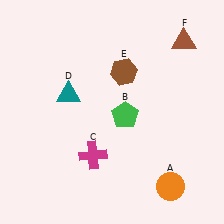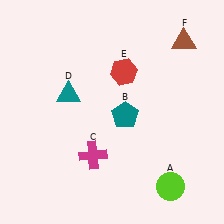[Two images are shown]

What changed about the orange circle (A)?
In Image 1, A is orange. In Image 2, it changed to lime.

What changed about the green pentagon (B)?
In Image 1, B is green. In Image 2, it changed to teal.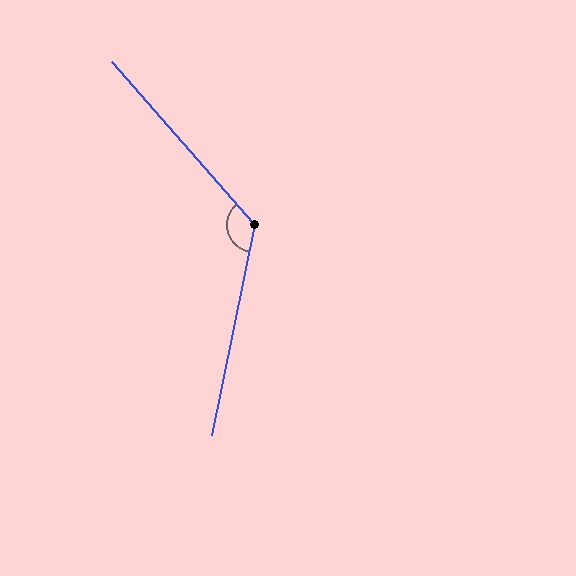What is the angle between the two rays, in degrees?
Approximately 127 degrees.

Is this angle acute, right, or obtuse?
It is obtuse.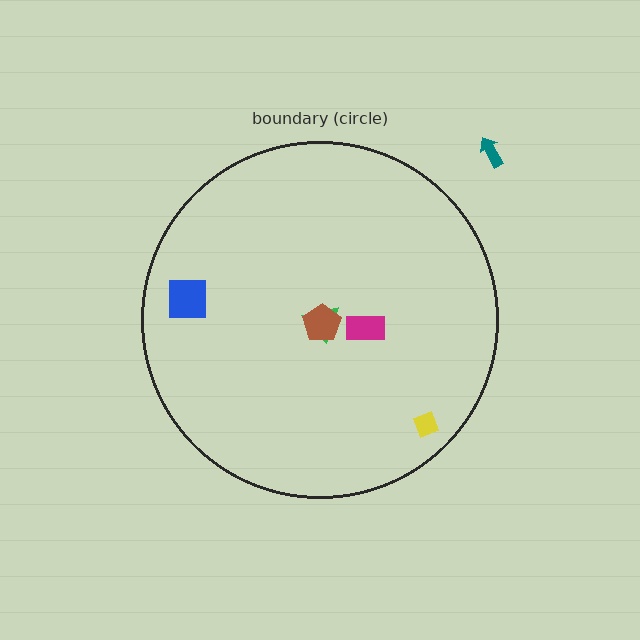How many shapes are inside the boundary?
5 inside, 1 outside.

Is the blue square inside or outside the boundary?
Inside.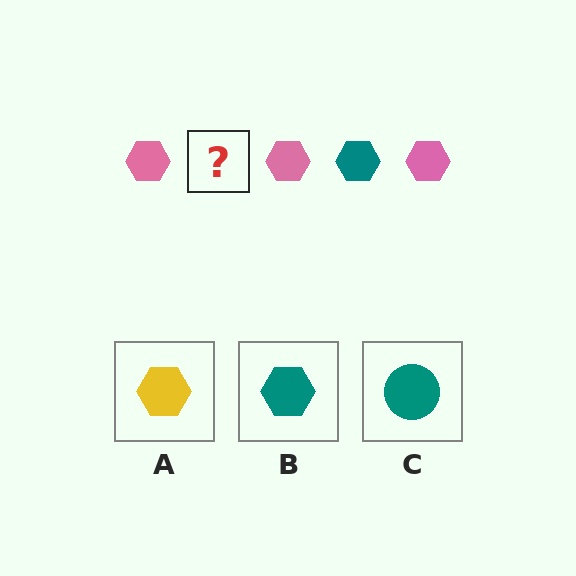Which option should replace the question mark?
Option B.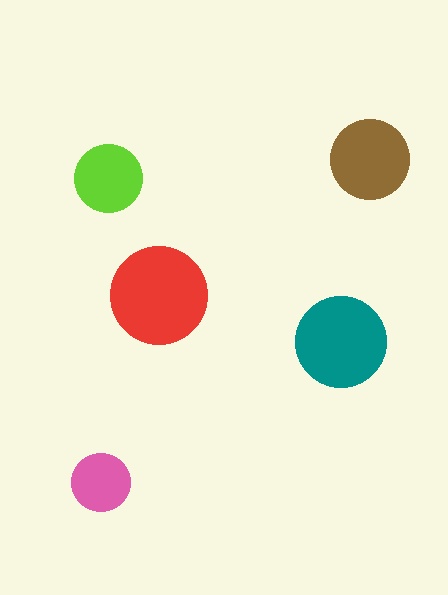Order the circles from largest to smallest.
the red one, the teal one, the brown one, the lime one, the pink one.